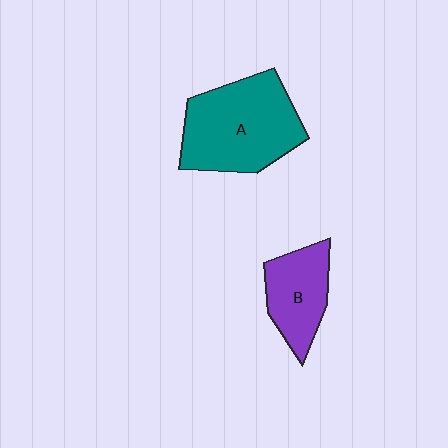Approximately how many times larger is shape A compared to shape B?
Approximately 1.7 times.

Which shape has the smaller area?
Shape B (purple).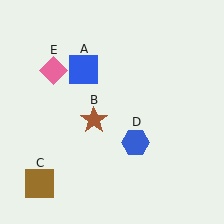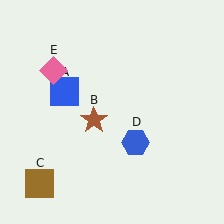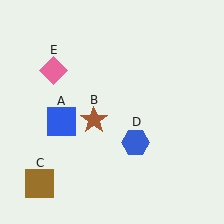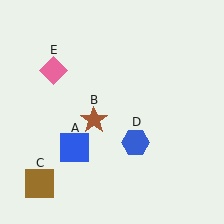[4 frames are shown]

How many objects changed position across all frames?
1 object changed position: blue square (object A).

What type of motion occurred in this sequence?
The blue square (object A) rotated counterclockwise around the center of the scene.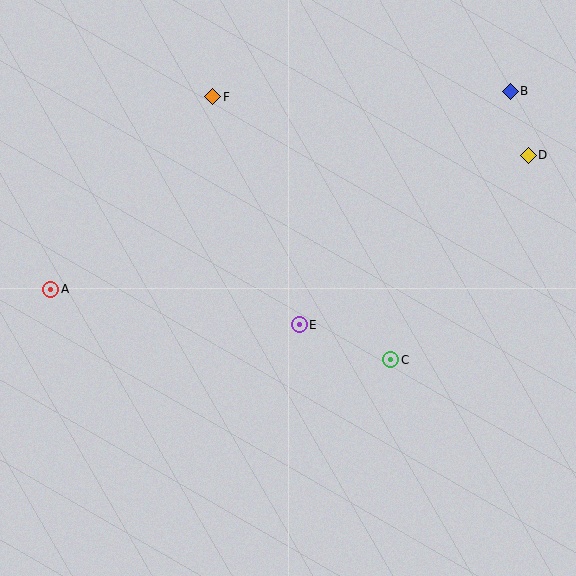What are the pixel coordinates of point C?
Point C is at (391, 360).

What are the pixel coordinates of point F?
Point F is at (213, 97).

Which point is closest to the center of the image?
Point E at (299, 325) is closest to the center.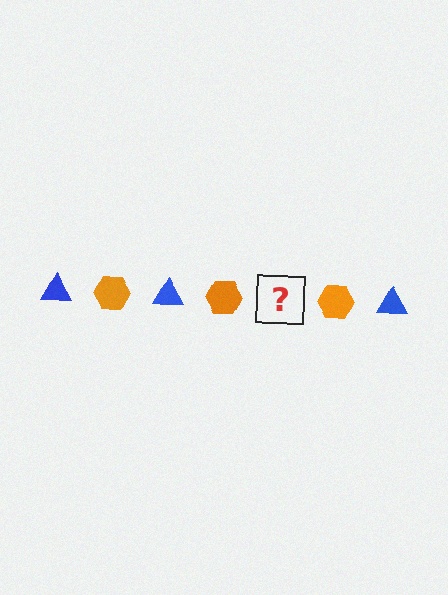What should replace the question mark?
The question mark should be replaced with a blue triangle.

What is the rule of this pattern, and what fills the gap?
The rule is that the pattern alternates between blue triangle and orange hexagon. The gap should be filled with a blue triangle.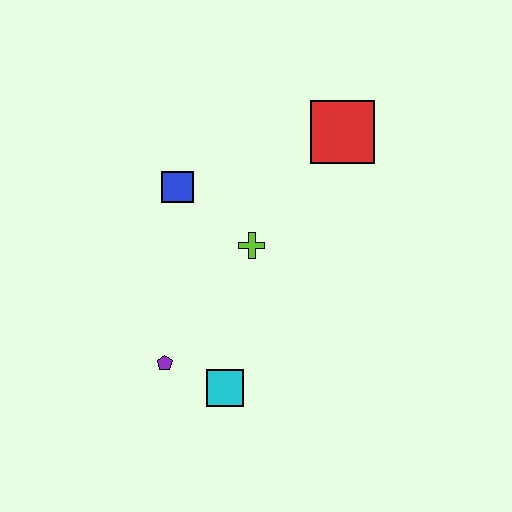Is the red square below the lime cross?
No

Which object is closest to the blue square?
The lime cross is closest to the blue square.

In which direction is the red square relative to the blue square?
The red square is to the right of the blue square.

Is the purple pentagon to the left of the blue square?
Yes